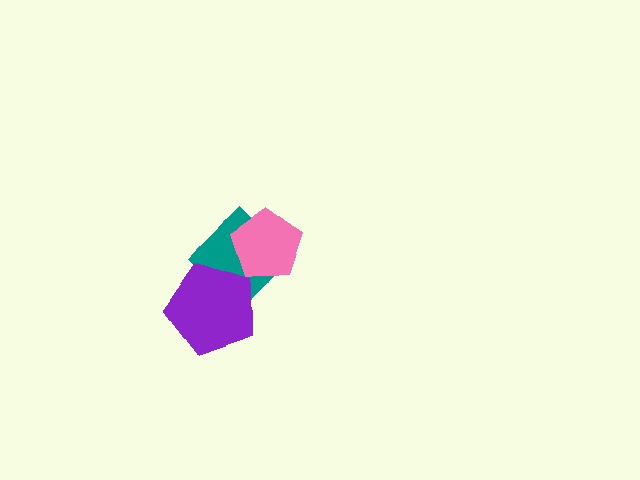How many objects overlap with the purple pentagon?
1 object overlaps with the purple pentagon.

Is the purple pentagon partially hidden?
No, no other shape covers it.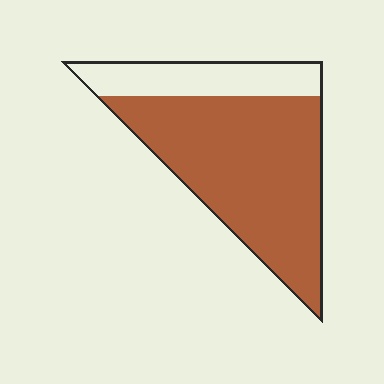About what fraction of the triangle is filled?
About three quarters (3/4).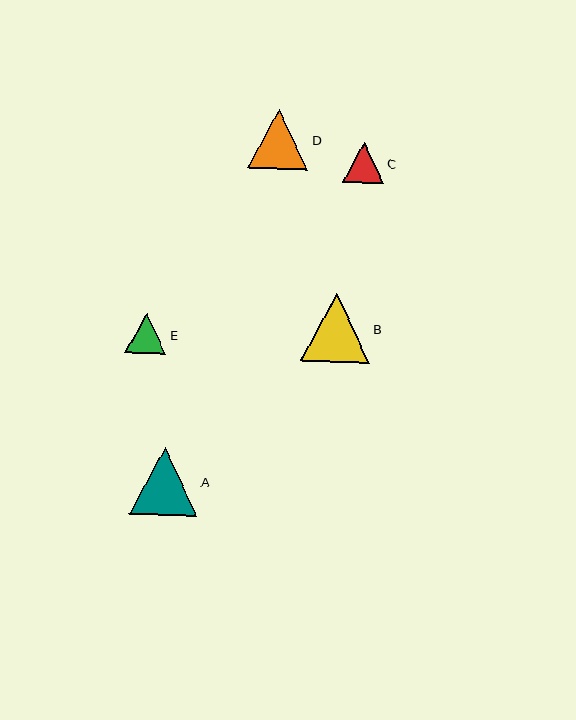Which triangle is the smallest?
Triangle E is the smallest with a size of approximately 41 pixels.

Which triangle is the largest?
Triangle B is the largest with a size of approximately 69 pixels.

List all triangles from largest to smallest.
From largest to smallest: B, A, D, C, E.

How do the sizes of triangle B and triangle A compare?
Triangle B and triangle A are approximately the same size.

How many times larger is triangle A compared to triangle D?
Triangle A is approximately 1.1 times the size of triangle D.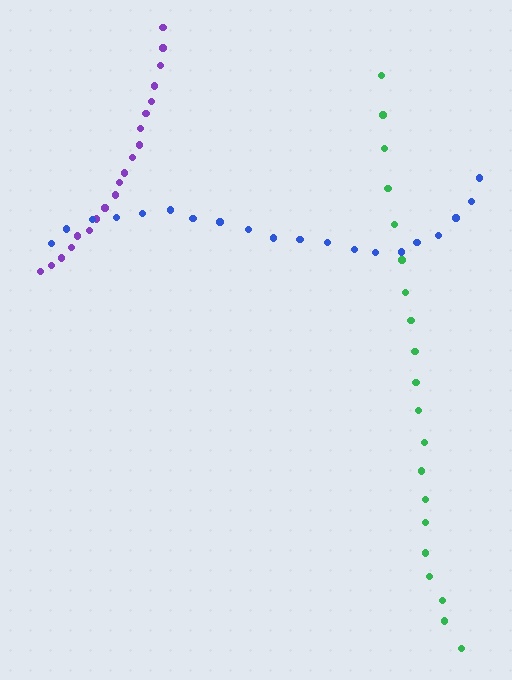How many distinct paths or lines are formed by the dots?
There are 3 distinct paths.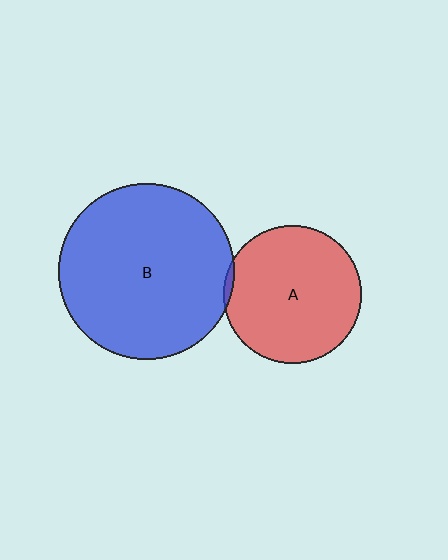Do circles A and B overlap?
Yes.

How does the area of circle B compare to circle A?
Approximately 1.6 times.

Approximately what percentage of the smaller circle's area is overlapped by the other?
Approximately 5%.